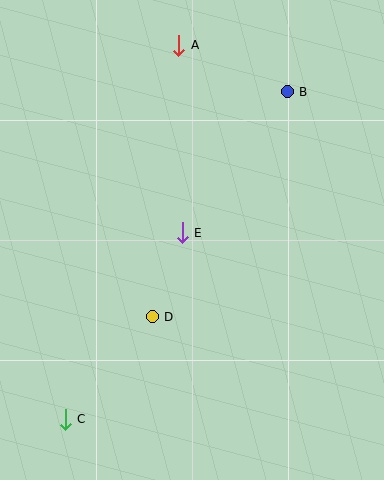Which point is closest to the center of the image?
Point E at (182, 233) is closest to the center.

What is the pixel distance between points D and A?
The distance between D and A is 273 pixels.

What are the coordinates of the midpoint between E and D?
The midpoint between E and D is at (167, 275).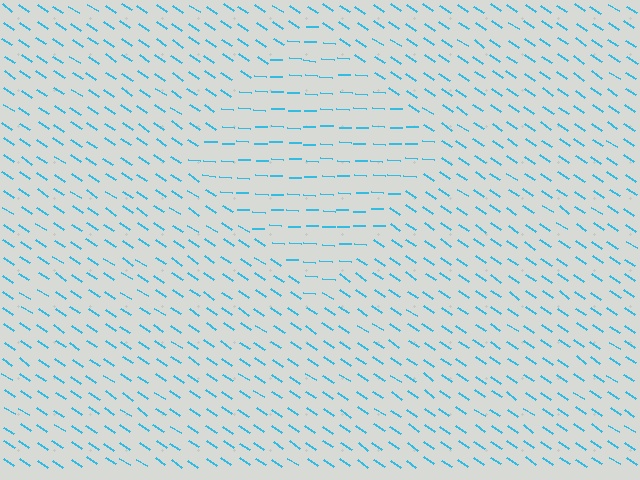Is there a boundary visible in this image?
Yes, there is a texture boundary formed by a change in line orientation.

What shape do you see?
I see a diamond.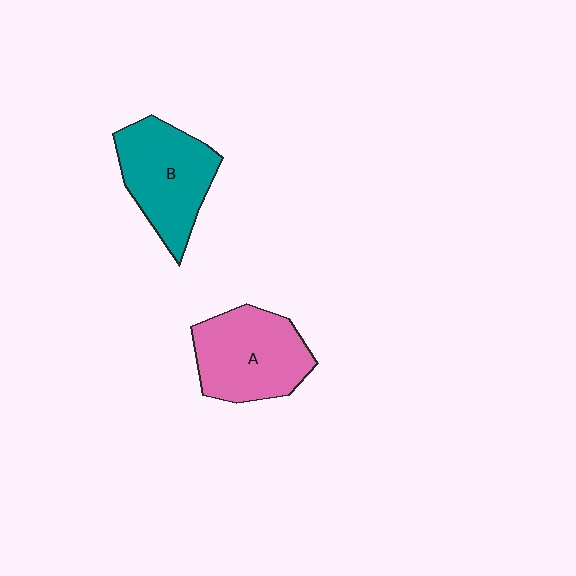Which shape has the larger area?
Shape A (pink).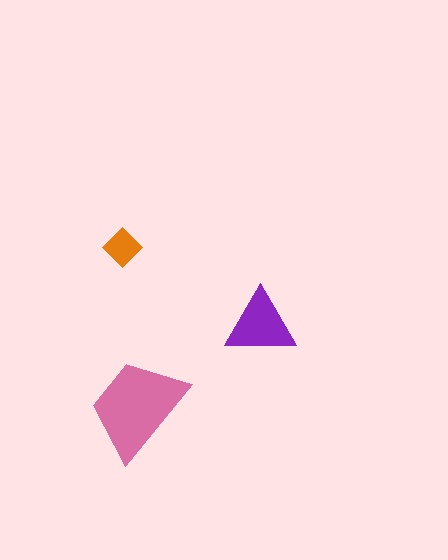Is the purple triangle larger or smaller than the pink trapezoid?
Smaller.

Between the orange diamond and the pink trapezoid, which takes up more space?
The pink trapezoid.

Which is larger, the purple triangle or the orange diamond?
The purple triangle.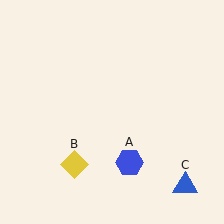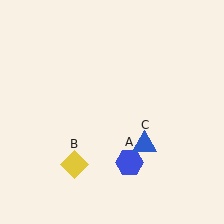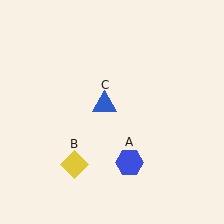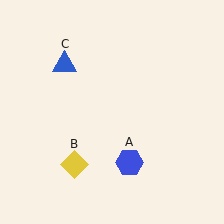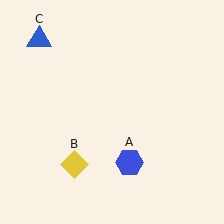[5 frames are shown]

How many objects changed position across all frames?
1 object changed position: blue triangle (object C).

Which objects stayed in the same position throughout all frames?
Blue hexagon (object A) and yellow diamond (object B) remained stationary.